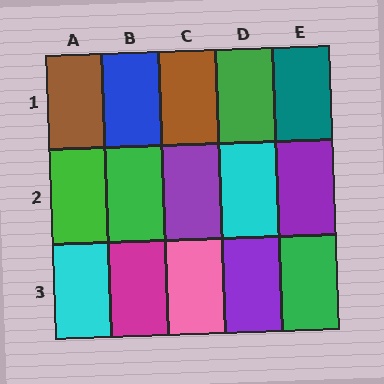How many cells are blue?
1 cell is blue.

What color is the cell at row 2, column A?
Green.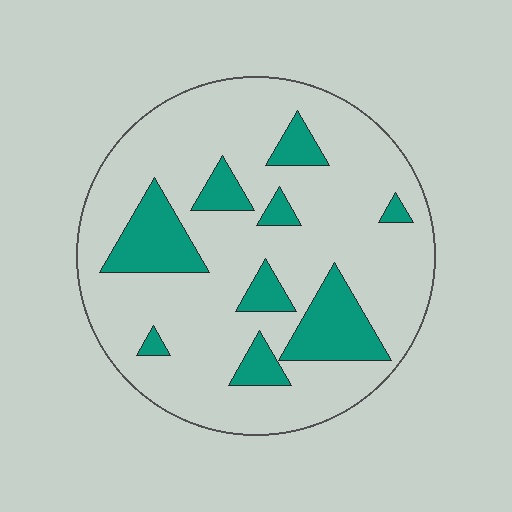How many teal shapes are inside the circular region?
9.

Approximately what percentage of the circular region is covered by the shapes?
Approximately 20%.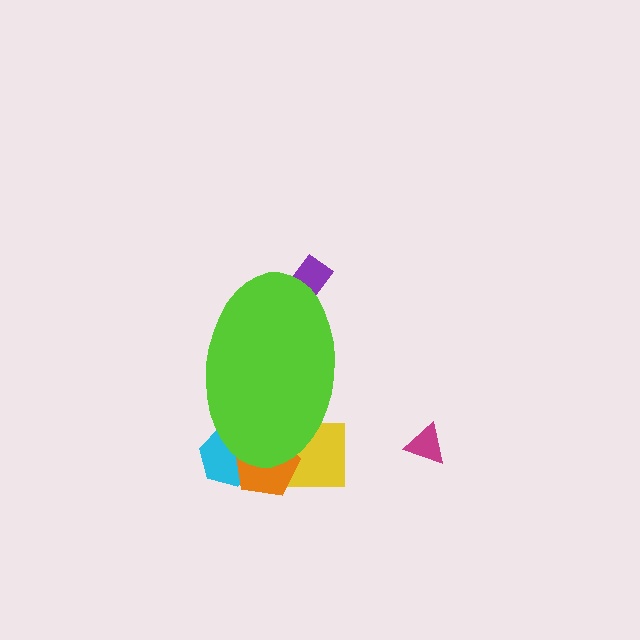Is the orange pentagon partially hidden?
Yes, the orange pentagon is partially hidden behind the lime ellipse.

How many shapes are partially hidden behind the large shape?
4 shapes are partially hidden.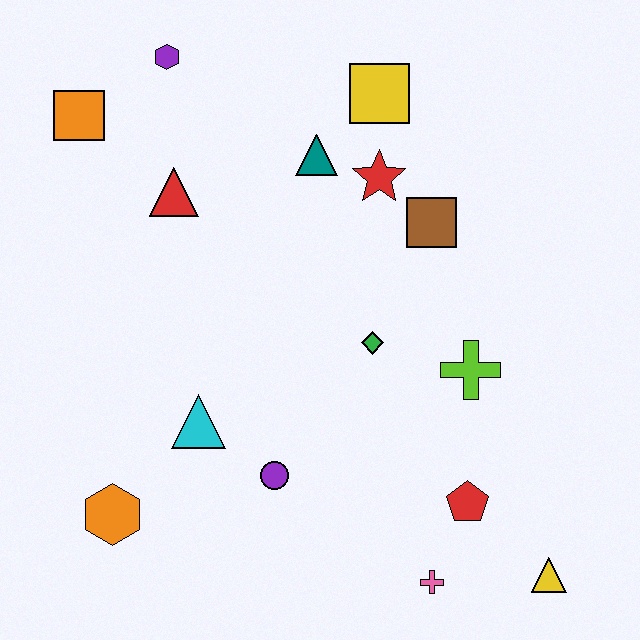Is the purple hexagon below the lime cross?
No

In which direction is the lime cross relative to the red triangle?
The lime cross is to the right of the red triangle.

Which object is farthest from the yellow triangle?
The orange square is farthest from the yellow triangle.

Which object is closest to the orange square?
The purple hexagon is closest to the orange square.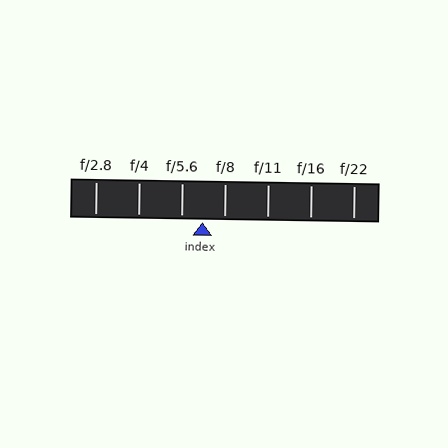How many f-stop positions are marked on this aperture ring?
There are 7 f-stop positions marked.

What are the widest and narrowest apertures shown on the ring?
The widest aperture shown is f/2.8 and the narrowest is f/22.